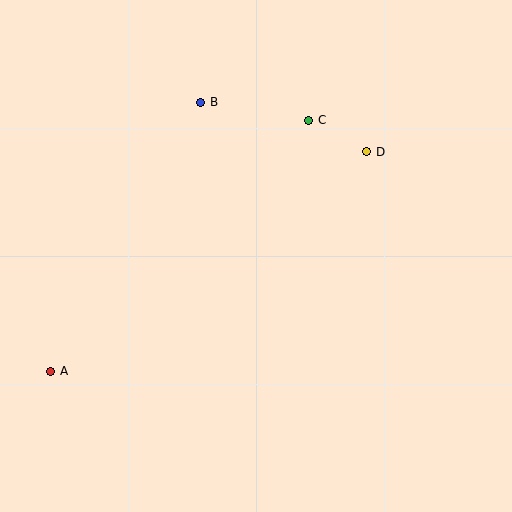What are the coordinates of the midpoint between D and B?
The midpoint between D and B is at (284, 127).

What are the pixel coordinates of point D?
Point D is at (367, 152).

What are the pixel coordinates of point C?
Point C is at (309, 120).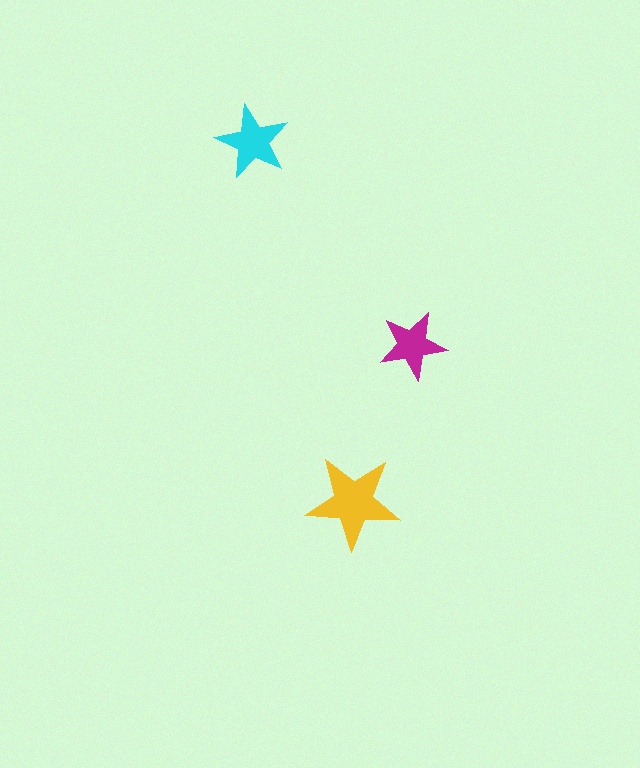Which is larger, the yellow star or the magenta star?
The yellow one.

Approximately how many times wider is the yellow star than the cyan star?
About 1.5 times wider.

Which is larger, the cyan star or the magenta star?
The cyan one.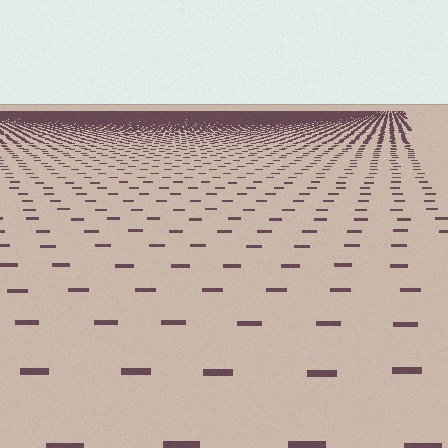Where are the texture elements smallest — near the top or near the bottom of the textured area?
Near the top.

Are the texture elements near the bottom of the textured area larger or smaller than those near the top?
Larger. Near the bottom, elements are closer to the viewer and appear at a bigger on-screen size.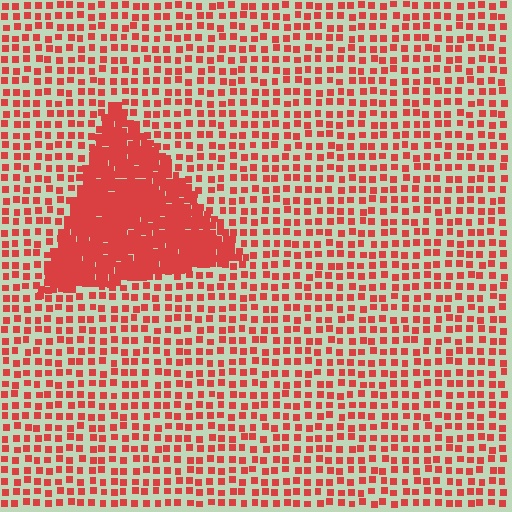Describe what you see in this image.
The image contains small red elements arranged at two different densities. A triangle-shaped region is visible where the elements are more densely packed than the surrounding area.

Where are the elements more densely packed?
The elements are more densely packed inside the triangle boundary.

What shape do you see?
I see a triangle.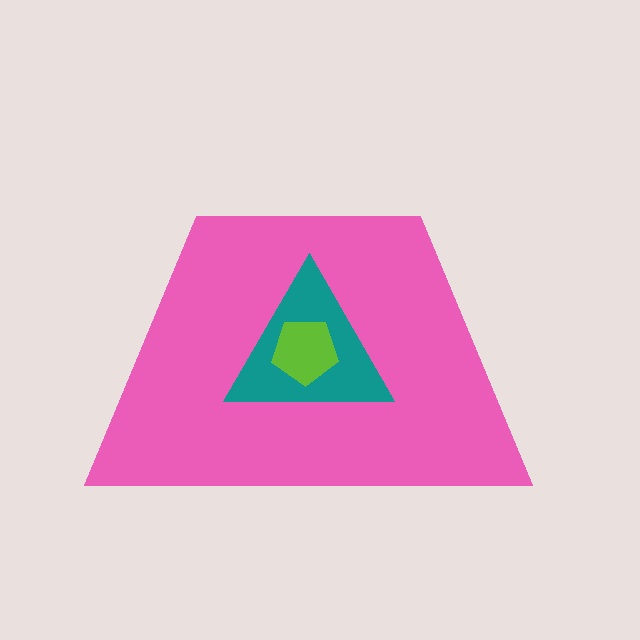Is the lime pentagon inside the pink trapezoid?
Yes.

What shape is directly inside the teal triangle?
The lime pentagon.